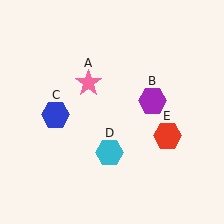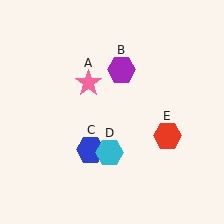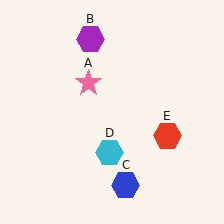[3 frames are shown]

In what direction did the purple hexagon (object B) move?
The purple hexagon (object B) moved up and to the left.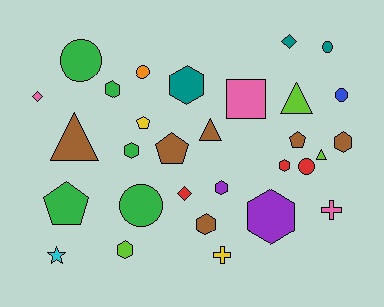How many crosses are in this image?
There are 2 crosses.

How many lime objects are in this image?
There are 3 lime objects.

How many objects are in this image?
There are 30 objects.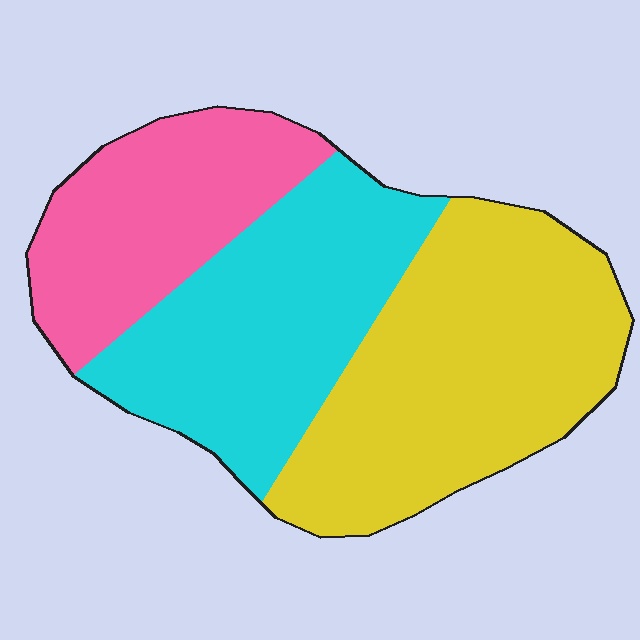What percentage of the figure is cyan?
Cyan takes up about one third (1/3) of the figure.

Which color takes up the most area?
Yellow, at roughly 40%.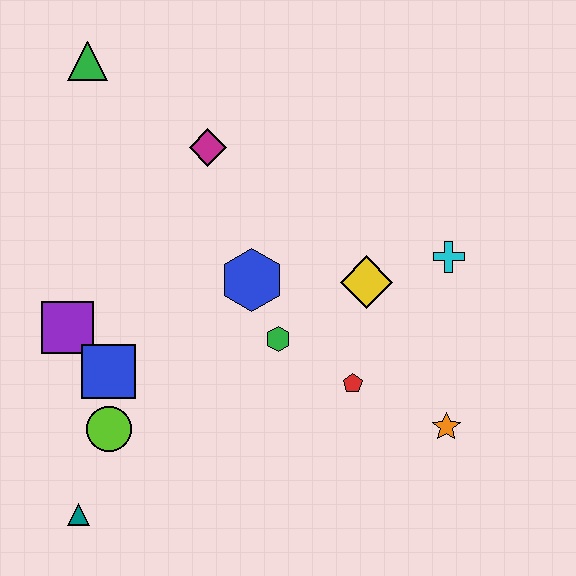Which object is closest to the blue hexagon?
The green hexagon is closest to the blue hexagon.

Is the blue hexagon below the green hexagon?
No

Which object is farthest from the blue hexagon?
The teal triangle is farthest from the blue hexagon.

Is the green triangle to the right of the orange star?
No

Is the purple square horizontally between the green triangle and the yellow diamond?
No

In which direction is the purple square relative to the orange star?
The purple square is to the left of the orange star.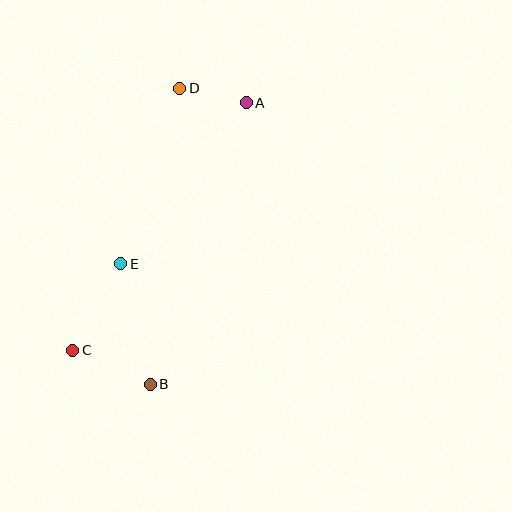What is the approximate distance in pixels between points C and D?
The distance between C and D is approximately 283 pixels.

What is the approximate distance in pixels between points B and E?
The distance between B and E is approximately 124 pixels.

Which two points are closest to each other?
Points A and D are closest to each other.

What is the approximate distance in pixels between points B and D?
The distance between B and D is approximately 298 pixels.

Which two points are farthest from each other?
Points A and C are farthest from each other.